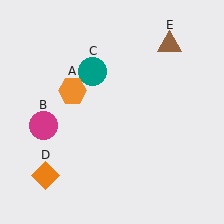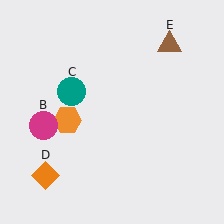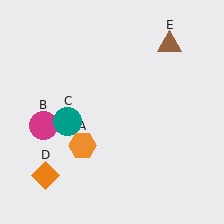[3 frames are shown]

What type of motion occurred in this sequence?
The orange hexagon (object A), teal circle (object C) rotated counterclockwise around the center of the scene.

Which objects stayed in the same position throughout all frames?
Magenta circle (object B) and orange diamond (object D) and brown triangle (object E) remained stationary.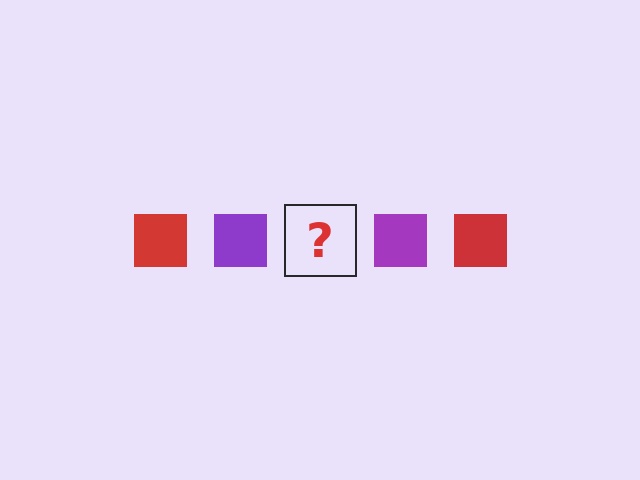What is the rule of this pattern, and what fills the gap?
The rule is that the pattern cycles through red, purple squares. The gap should be filled with a red square.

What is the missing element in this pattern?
The missing element is a red square.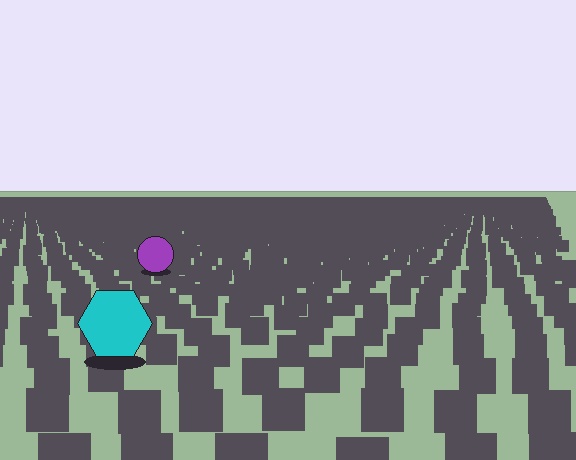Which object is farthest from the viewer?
The purple circle is farthest from the viewer. It appears smaller and the ground texture around it is denser.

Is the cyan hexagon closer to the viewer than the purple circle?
Yes. The cyan hexagon is closer — you can tell from the texture gradient: the ground texture is coarser near it.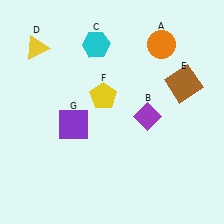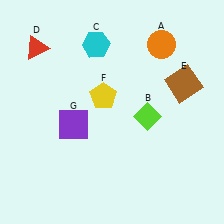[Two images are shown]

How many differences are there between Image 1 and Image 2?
There are 2 differences between the two images.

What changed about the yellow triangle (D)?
In Image 1, D is yellow. In Image 2, it changed to red.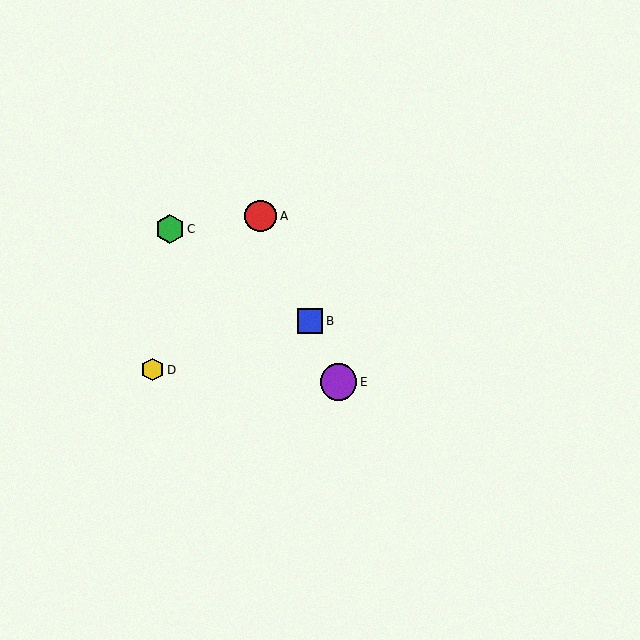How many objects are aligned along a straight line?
3 objects (A, B, E) are aligned along a straight line.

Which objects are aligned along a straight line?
Objects A, B, E are aligned along a straight line.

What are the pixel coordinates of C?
Object C is at (170, 229).